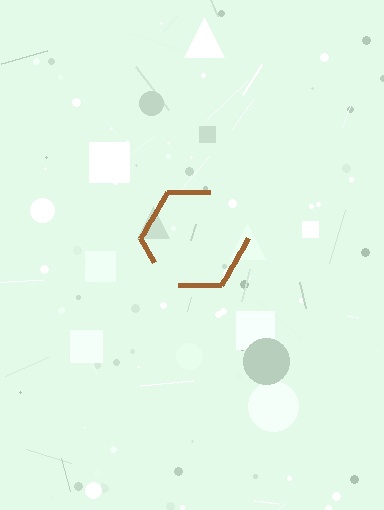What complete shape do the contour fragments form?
The contour fragments form a hexagon.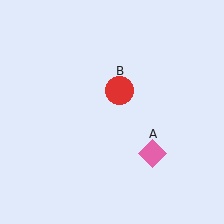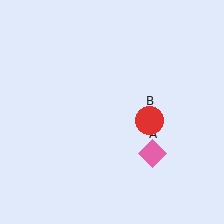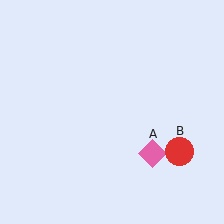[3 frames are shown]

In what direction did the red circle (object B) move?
The red circle (object B) moved down and to the right.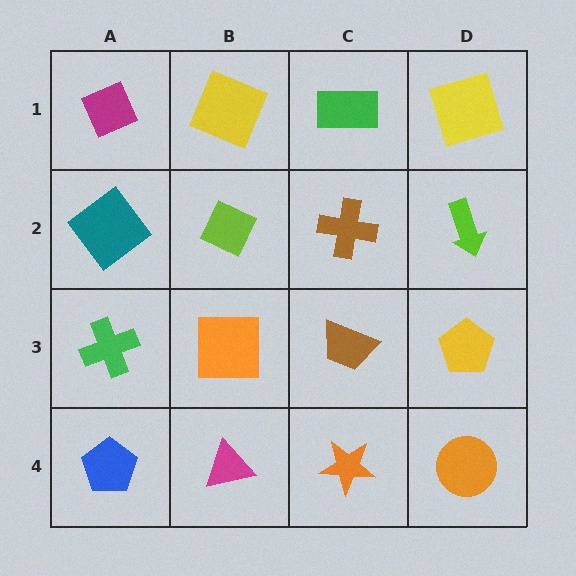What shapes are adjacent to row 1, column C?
A brown cross (row 2, column C), a yellow square (row 1, column B), a yellow square (row 1, column D).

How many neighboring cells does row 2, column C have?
4.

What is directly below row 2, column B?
An orange square.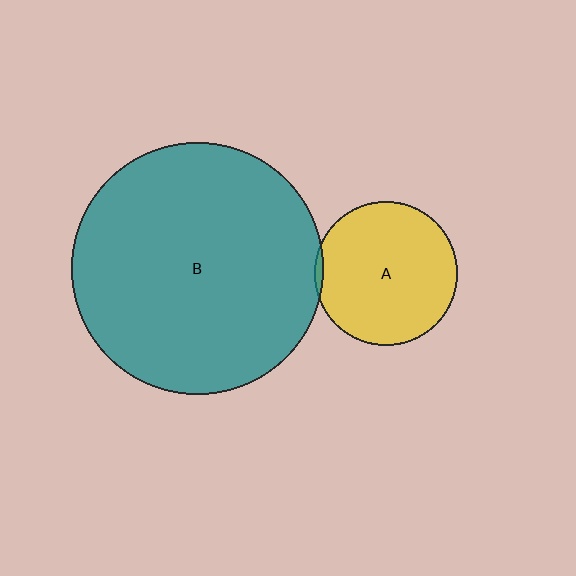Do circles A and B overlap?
Yes.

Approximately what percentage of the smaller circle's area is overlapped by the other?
Approximately 5%.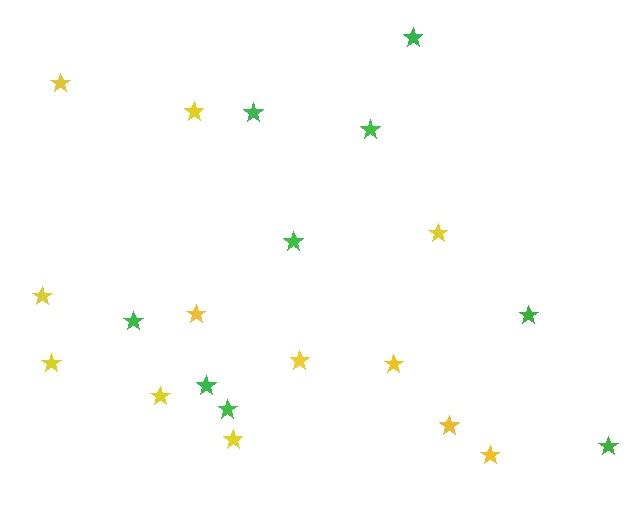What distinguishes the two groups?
There are 2 groups: one group of yellow stars (12) and one group of green stars (9).